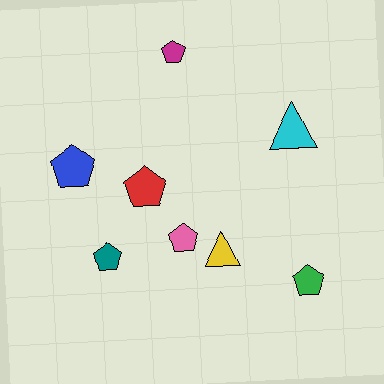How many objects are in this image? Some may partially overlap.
There are 8 objects.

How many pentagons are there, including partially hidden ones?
There are 6 pentagons.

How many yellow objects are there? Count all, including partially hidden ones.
There is 1 yellow object.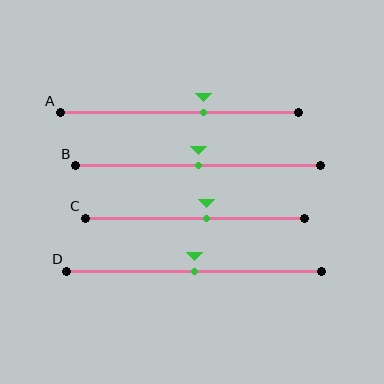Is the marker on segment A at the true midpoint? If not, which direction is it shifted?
No, the marker on segment A is shifted to the right by about 10% of the segment length.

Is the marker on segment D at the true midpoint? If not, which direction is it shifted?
Yes, the marker on segment D is at the true midpoint.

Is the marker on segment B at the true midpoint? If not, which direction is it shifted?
Yes, the marker on segment B is at the true midpoint.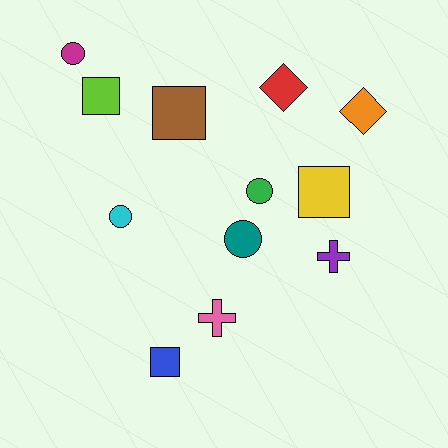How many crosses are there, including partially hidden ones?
There are 2 crosses.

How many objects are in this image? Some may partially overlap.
There are 12 objects.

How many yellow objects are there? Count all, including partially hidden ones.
There is 1 yellow object.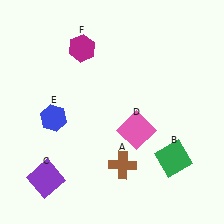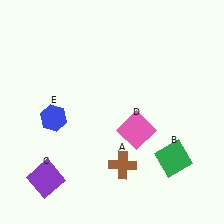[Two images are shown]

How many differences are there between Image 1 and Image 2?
There is 1 difference between the two images.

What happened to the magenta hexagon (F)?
The magenta hexagon (F) was removed in Image 2. It was in the top-left area of Image 1.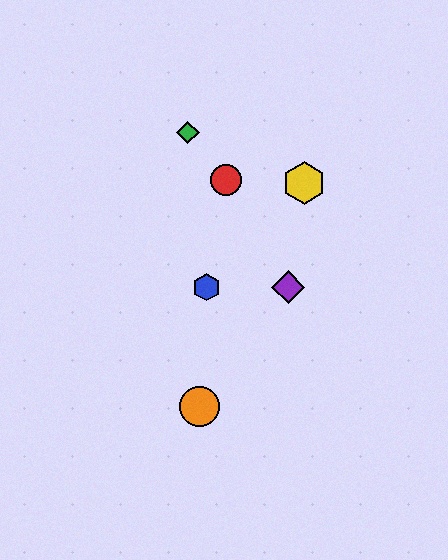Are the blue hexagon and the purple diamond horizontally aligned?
Yes, both are at y≈287.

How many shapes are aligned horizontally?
2 shapes (the blue hexagon, the purple diamond) are aligned horizontally.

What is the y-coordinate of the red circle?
The red circle is at y≈180.